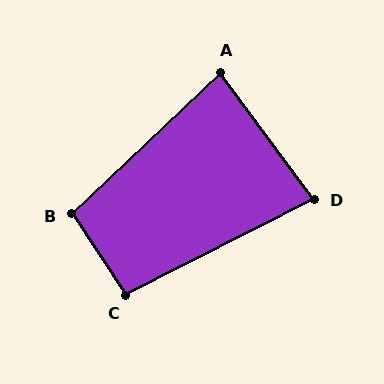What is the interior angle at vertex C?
Approximately 97 degrees (obtuse).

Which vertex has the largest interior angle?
B, at approximately 100 degrees.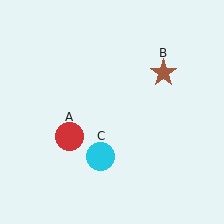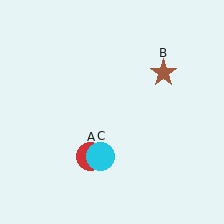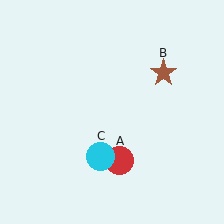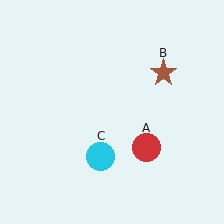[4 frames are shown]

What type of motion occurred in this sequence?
The red circle (object A) rotated counterclockwise around the center of the scene.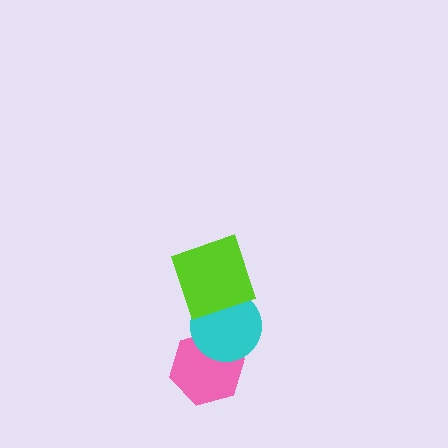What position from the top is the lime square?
The lime square is 1st from the top.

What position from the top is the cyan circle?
The cyan circle is 2nd from the top.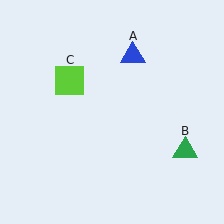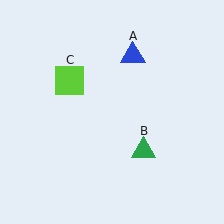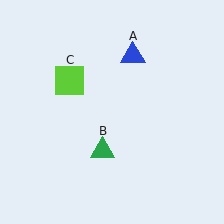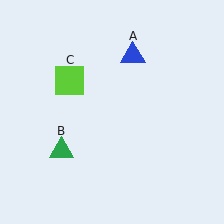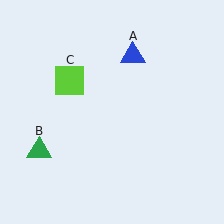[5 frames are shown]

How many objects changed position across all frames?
1 object changed position: green triangle (object B).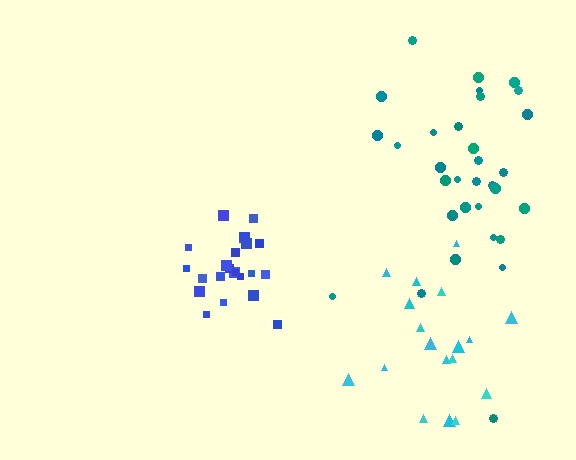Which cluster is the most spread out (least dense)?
Teal.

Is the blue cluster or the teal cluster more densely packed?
Blue.